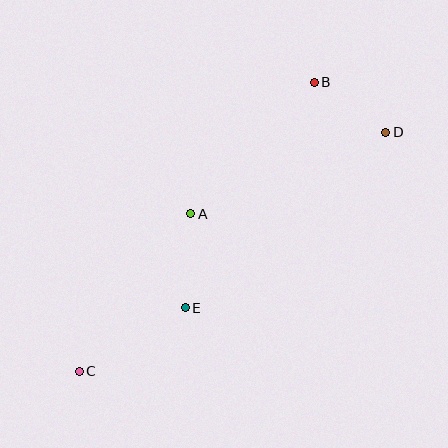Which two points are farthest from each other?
Points C and D are farthest from each other.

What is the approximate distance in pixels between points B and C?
The distance between B and C is approximately 373 pixels.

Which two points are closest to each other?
Points B and D are closest to each other.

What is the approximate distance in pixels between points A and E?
The distance between A and E is approximately 94 pixels.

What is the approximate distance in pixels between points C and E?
The distance between C and E is approximately 124 pixels.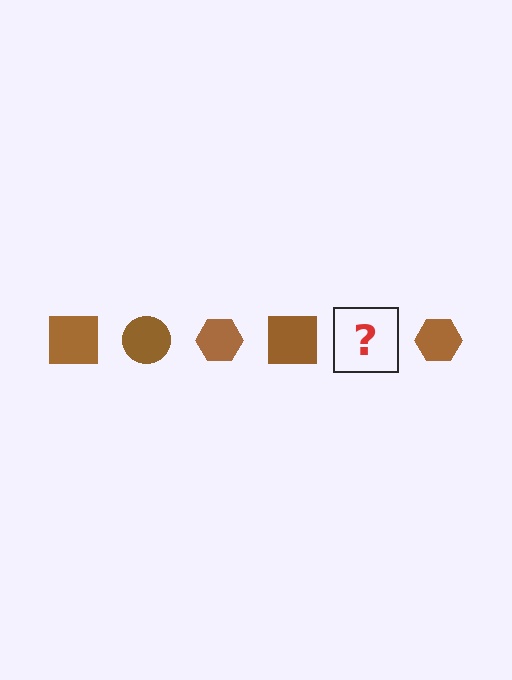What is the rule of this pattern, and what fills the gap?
The rule is that the pattern cycles through square, circle, hexagon shapes in brown. The gap should be filled with a brown circle.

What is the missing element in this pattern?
The missing element is a brown circle.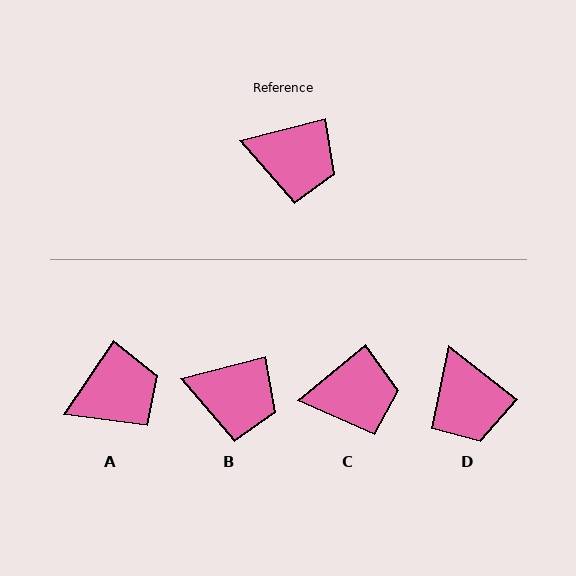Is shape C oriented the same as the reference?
No, it is off by about 25 degrees.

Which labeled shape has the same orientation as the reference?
B.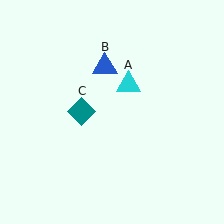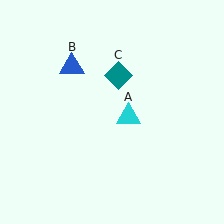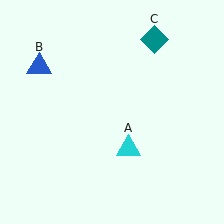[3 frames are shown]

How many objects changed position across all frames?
3 objects changed position: cyan triangle (object A), blue triangle (object B), teal diamond (object C).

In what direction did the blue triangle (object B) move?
The blue triangle (object B) moved left.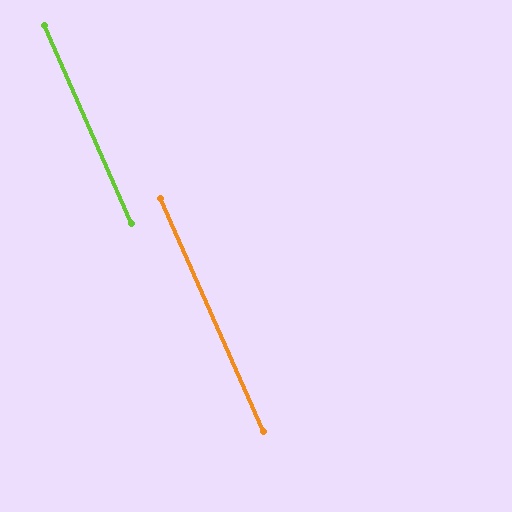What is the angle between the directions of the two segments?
Approximately 0 degrees.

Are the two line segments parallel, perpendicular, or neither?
Parallel — their directions differ by only 0.2°.